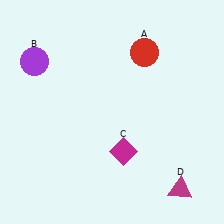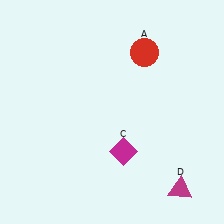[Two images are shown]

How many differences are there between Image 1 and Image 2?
There is 1 difference between the two images.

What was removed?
The purple circle (B) was removed in Image 2.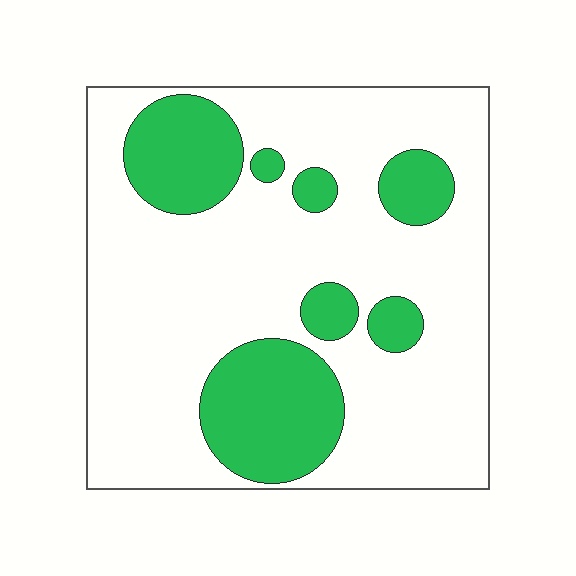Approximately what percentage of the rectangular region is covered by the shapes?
Approximately 25%.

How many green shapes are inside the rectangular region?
7.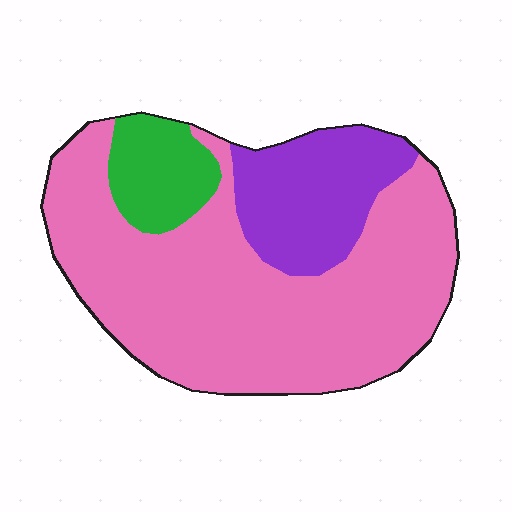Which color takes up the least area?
Green, at roughly 10%.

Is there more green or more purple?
Purple.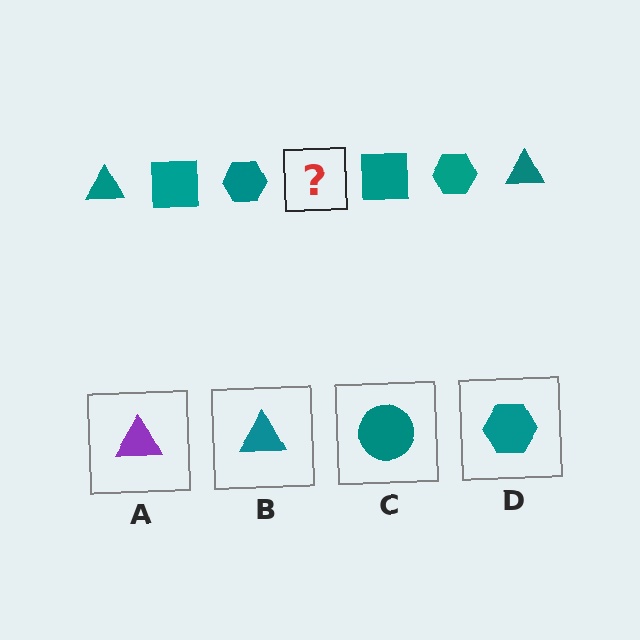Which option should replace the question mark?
Option B.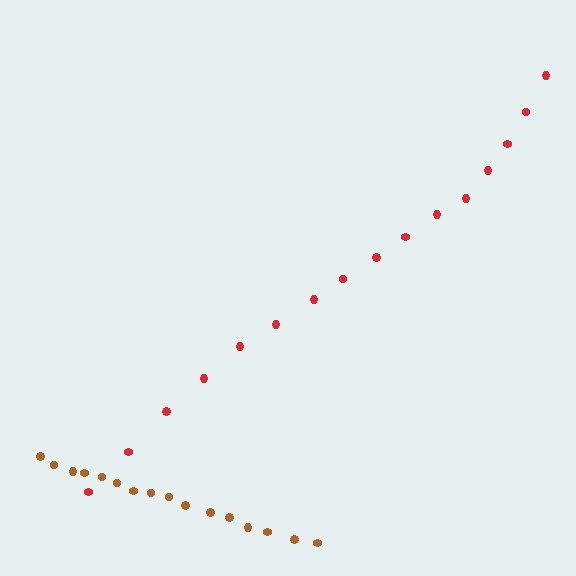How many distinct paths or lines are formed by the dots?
There are 2 distinct paths.